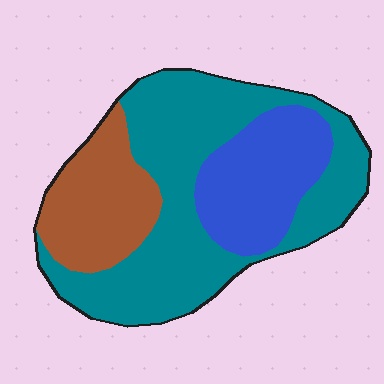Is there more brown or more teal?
Teal.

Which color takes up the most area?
Teal, at roughly 55%.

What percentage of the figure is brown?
Brown takes up about one fifth (1/5) of the figure.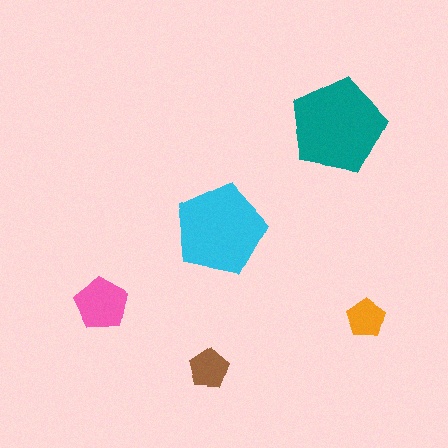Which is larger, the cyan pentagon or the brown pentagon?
The cyan one.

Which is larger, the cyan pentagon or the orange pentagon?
The cyan one.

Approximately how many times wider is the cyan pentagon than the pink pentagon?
About 1.5 times wider.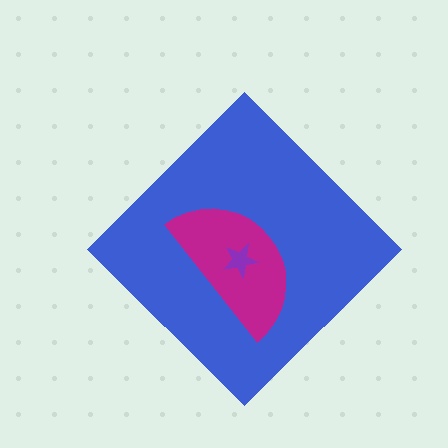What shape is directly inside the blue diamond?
The magenta semicircle.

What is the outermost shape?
The blue diamond.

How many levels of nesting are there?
3.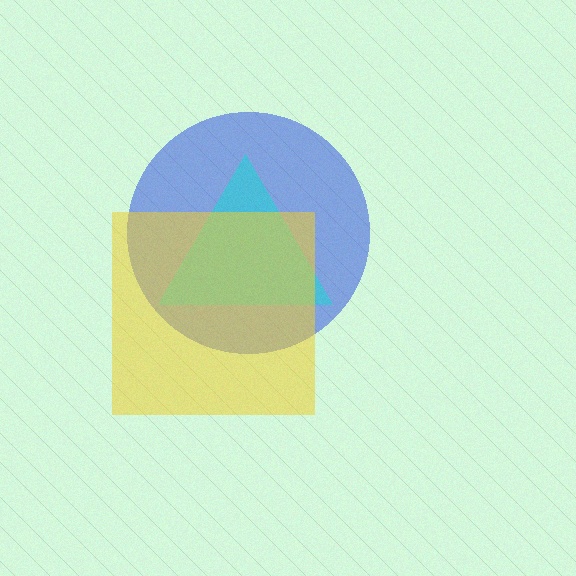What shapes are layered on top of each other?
The layered shapes are: a blue circle, a cyan triangle, a yellow square.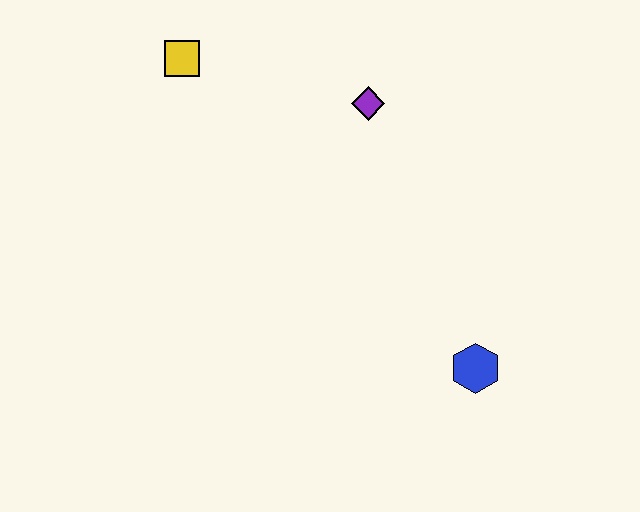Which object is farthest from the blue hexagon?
The yellow square is farthest from the blue hexagon.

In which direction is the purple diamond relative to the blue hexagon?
The purple diamond is above the blue hexagon.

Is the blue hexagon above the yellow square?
No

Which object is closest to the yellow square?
The purple diamond is closest to the yellow square.